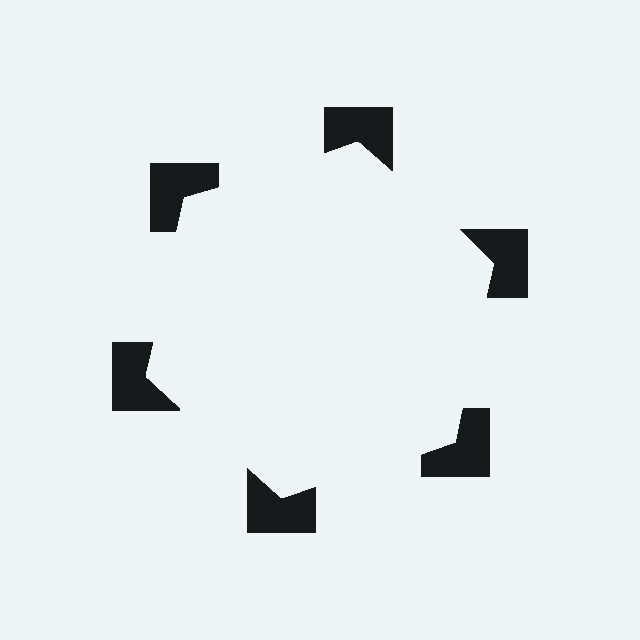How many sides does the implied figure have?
6 sides.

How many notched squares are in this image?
There are 6 — one at each vertex of the illusory hexagon.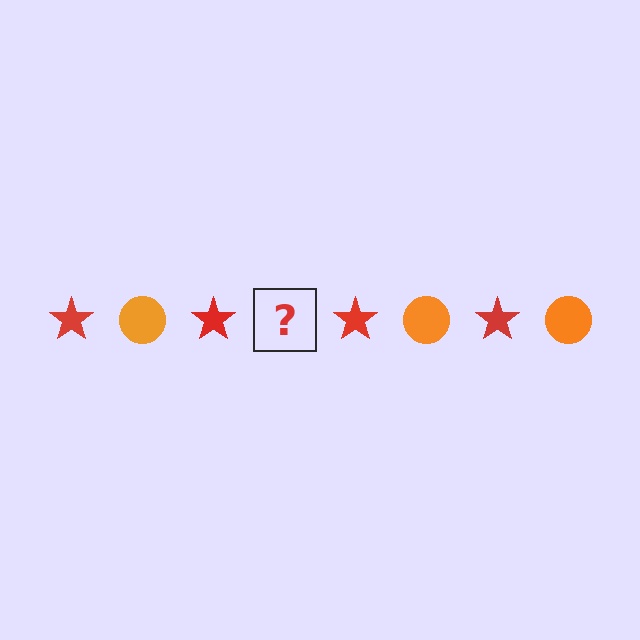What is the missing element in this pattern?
The missing element is an orange circle.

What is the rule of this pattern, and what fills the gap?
The rule is that the pattern alternates between red star and orange circle. The gap should be filled with an orange circle.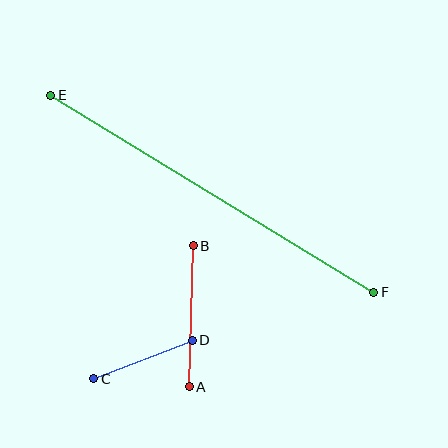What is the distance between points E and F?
The distance is approximately 378 pixels.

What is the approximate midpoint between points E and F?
The midpoint is at approximately (212, 194) pixels.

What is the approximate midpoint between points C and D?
The midpoint is at approximately (143, 359) pixels.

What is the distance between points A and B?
The distance is approximately 141 pixels.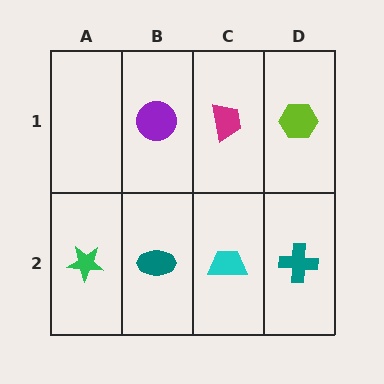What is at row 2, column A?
A green star.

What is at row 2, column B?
A teal ellipse.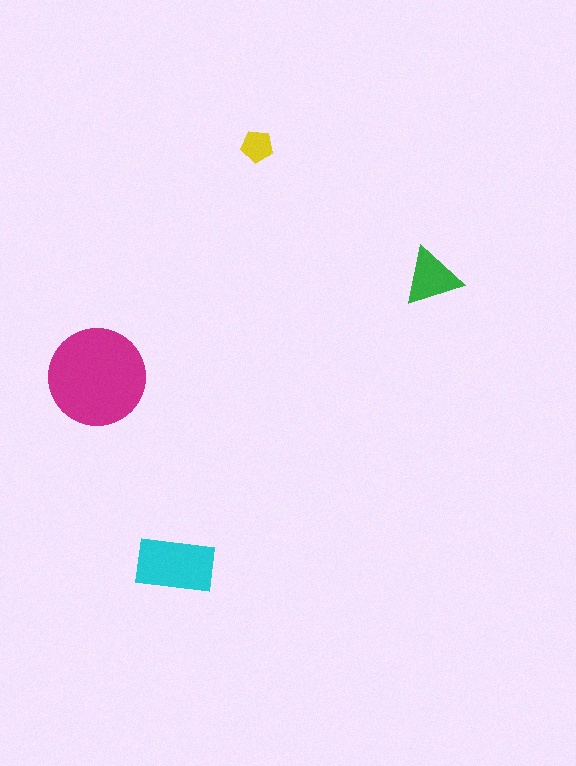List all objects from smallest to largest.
The yellow pentagon, the green triangle, the cyan rectangle, the magenta circle.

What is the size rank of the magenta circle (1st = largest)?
1st.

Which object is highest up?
The yellow pentagon is topmost.